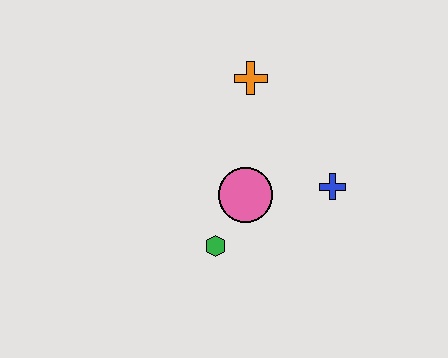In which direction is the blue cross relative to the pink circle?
The blue cross is to the right of the pink circle.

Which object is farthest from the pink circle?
The orange cross is farthest from the pink circle.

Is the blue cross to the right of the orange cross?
Yes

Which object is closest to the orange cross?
The pink circle is closest to the orange cross.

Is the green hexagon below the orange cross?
Yes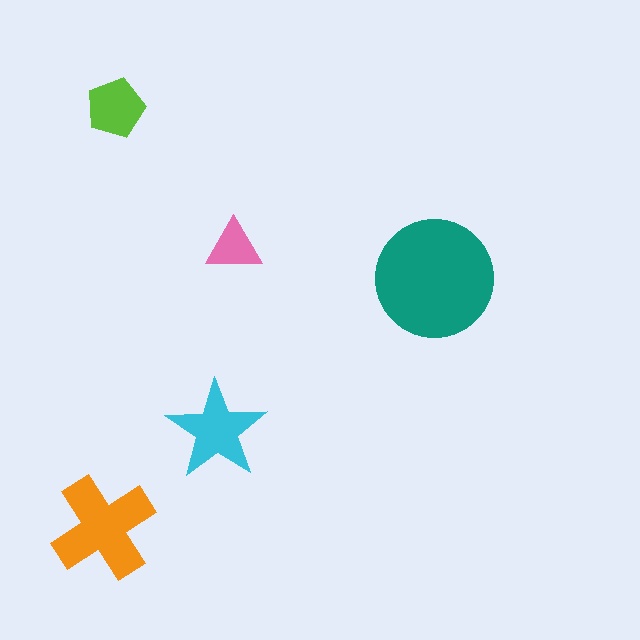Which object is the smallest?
The pink triangle.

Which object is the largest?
The teal circle.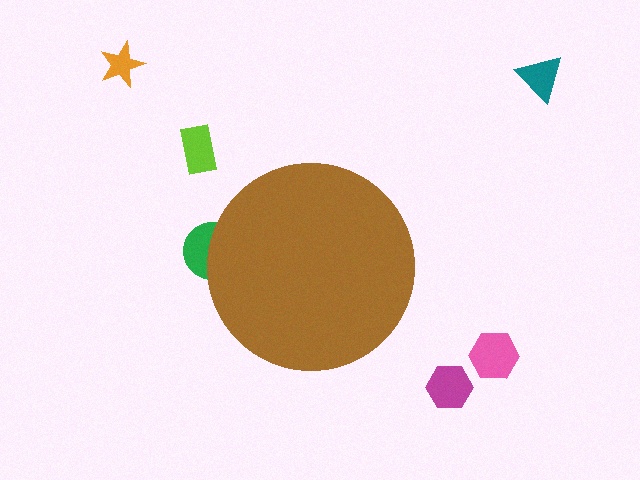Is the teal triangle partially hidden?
No, the teal triangle is fully visible.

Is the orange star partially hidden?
No, the orange star is fully visible.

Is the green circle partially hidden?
Yes, the green circle is partially hidden behind the brown circle.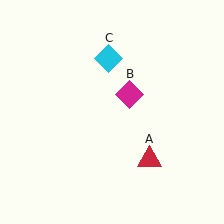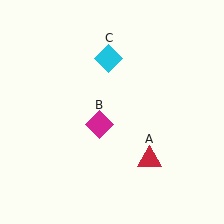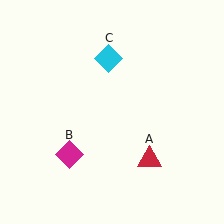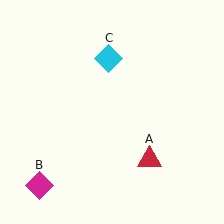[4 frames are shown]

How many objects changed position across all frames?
1 object changed position: magenta diamond (object B).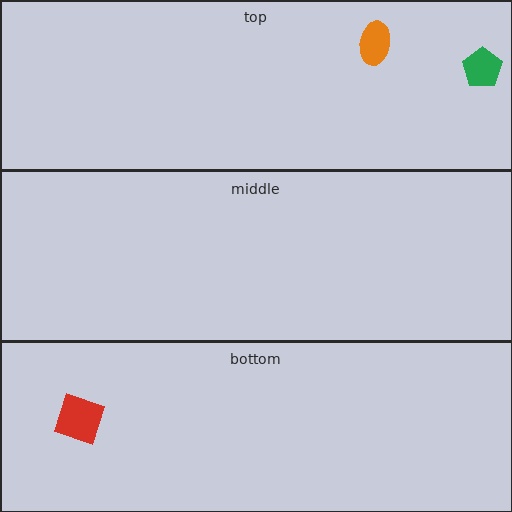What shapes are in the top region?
The green pentagon, the orange ellipse.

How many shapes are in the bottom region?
1.